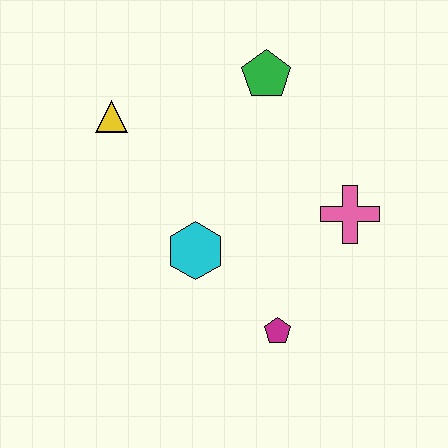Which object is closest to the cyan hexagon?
The magenta pentagon is closest to the cyan hexagon.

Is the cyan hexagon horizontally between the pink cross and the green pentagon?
No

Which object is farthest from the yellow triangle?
The magenta pentagon is farthest from the yellow triangle.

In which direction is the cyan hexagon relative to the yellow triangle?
The cyan hexagon is below the yellow triangle.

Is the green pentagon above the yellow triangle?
Yes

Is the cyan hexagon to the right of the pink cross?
No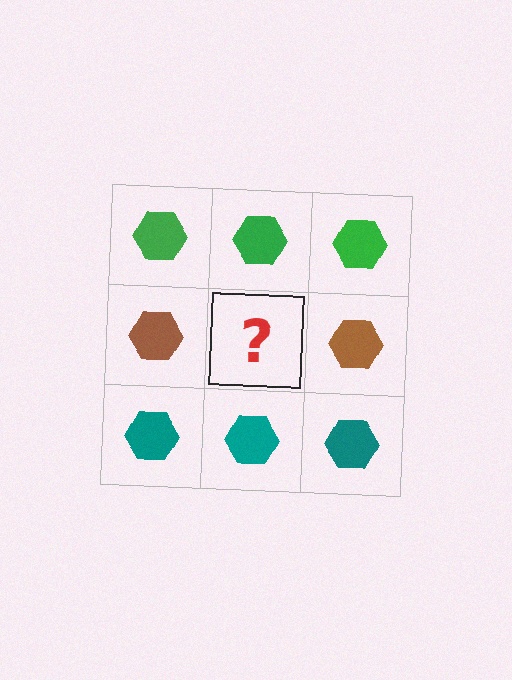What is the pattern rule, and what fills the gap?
The rule is that each row has a consistent color. The gap should be filled with a brown hexagon.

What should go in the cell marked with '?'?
The missing cell should contain a brown hexagon.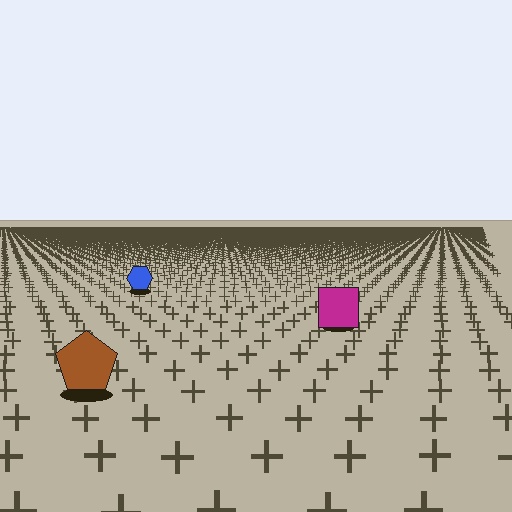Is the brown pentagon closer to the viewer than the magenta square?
Yes. The brown pentagon is closer — you can tell from the texture gradient: the ground texture is coarser near it.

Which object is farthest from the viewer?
The blue hexagon is farthest from the viewer. It appears smaller and the ground texture around it is denser.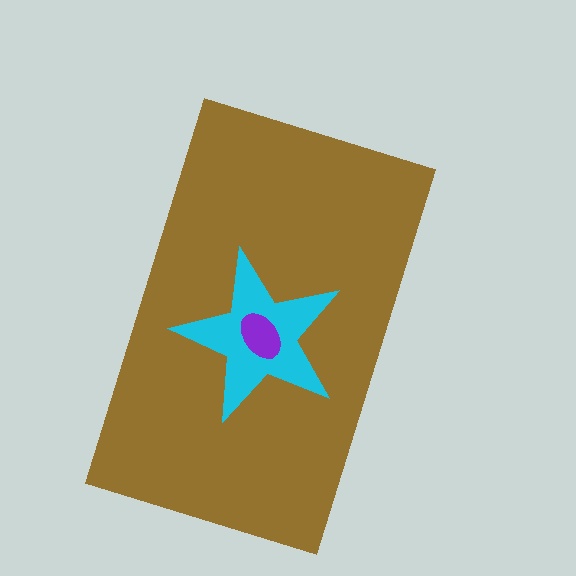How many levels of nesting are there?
3.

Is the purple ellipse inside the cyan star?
Yes.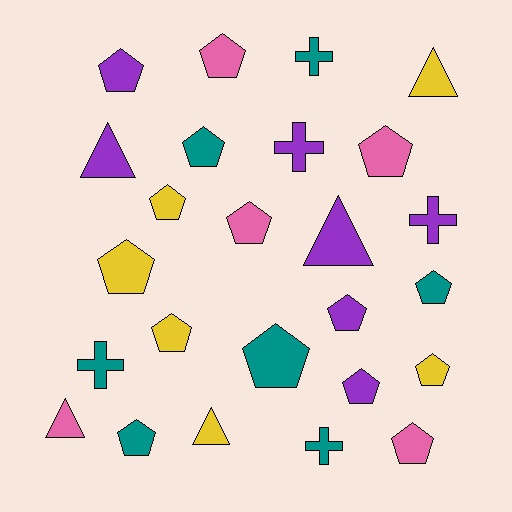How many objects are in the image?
There are 25 objects.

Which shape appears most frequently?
Pentagon, with 15 objects.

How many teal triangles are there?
There are no teal triangles.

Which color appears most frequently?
Purple, with 7 objects.